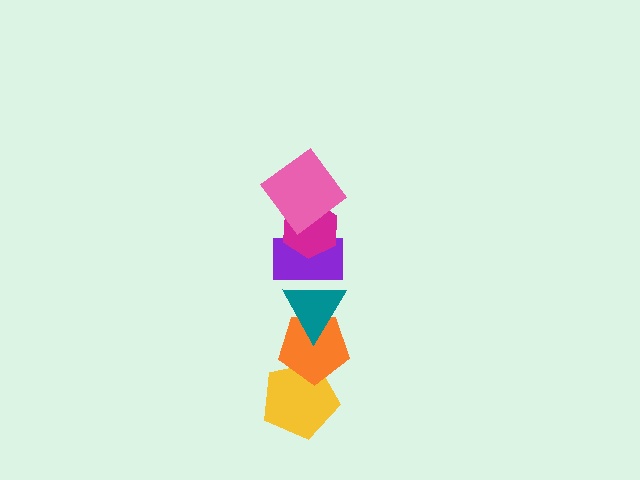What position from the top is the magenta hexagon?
The magenta hexagon is 2nd from the top.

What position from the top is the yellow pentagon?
The yellow pentagon is 6th from the top.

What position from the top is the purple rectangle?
The purple rectangle is 3rd from the top.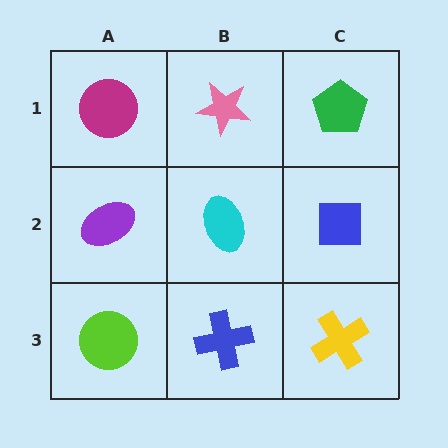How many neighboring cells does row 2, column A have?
3.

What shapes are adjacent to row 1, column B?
A cyan ellipse (row 2, column B), a magenta circle (row 1, column A), a green pentagon (row 1, column C).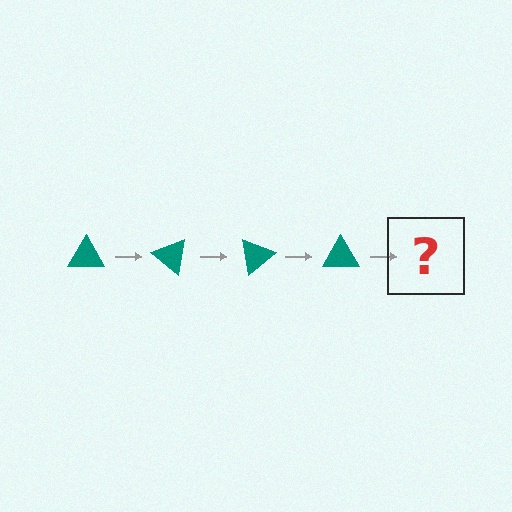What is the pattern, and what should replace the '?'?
The pattern is that the triangle rotates 40 degrees each step. The '?' should be a teal triangle rotated 160 degrees.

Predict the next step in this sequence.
The next step is a teal triangle rotated 160 degrees.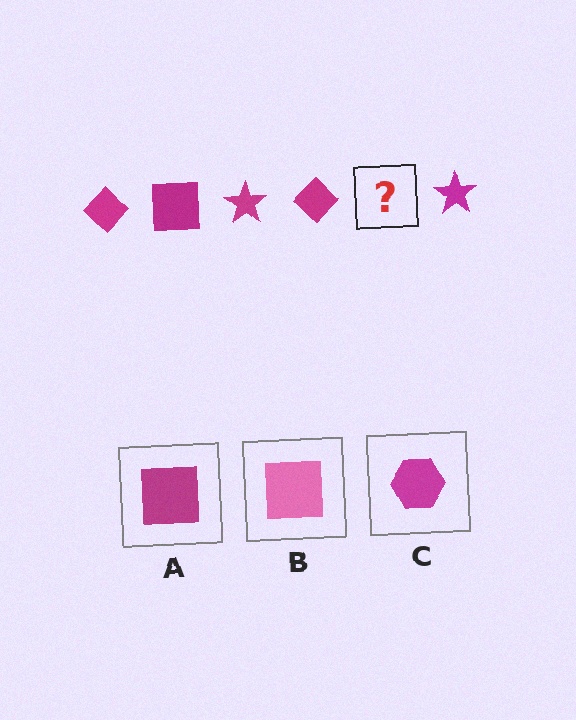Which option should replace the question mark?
Option A.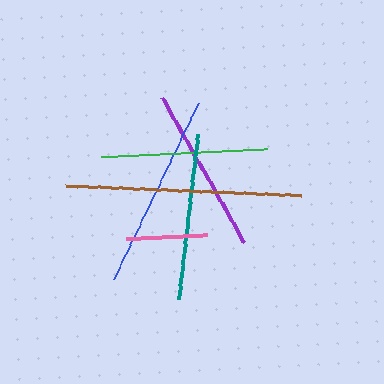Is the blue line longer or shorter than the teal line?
The blue line is longer than the teal line.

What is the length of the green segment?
The green segment is approximately 166 pixels long.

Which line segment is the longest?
The brown line is the longest at approximately 236 pixels.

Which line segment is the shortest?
The pink line is the shortest at approximately 81 pixels.